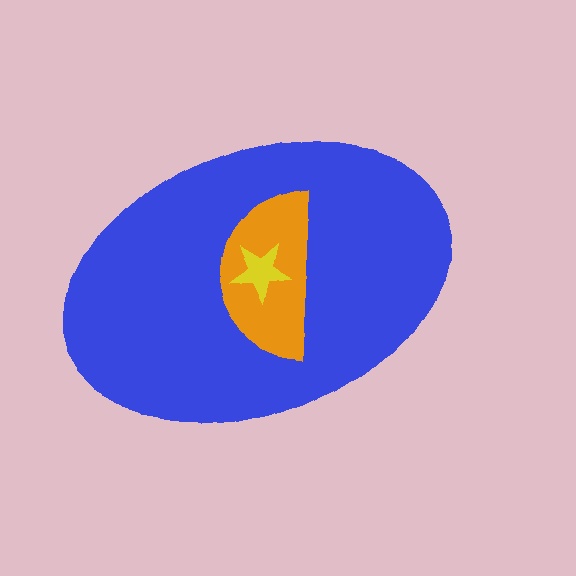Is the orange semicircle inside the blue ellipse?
Yes.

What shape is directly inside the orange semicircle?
The yellow star.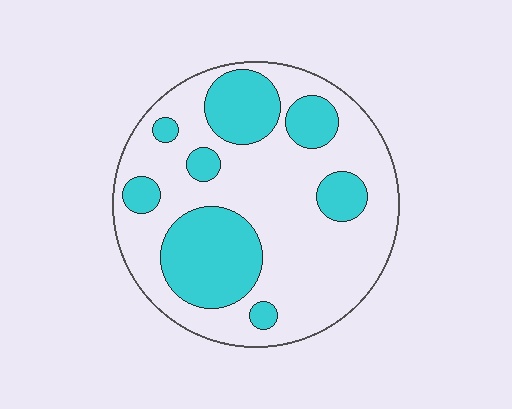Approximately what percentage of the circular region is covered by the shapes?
Approximately 30%.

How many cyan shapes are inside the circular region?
8.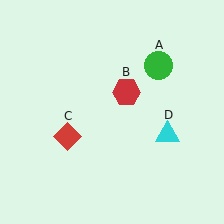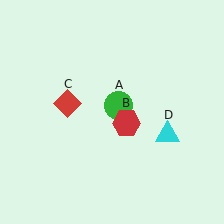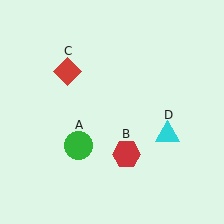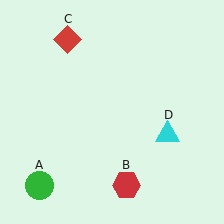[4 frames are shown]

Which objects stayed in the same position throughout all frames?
Cyan triangle (object D) remained stationary.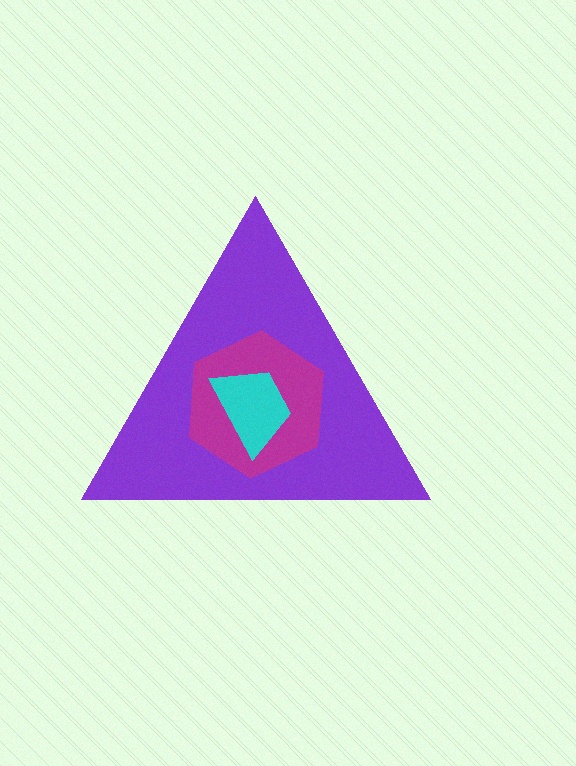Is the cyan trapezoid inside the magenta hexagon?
Yes.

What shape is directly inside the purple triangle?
The magenta hexagon.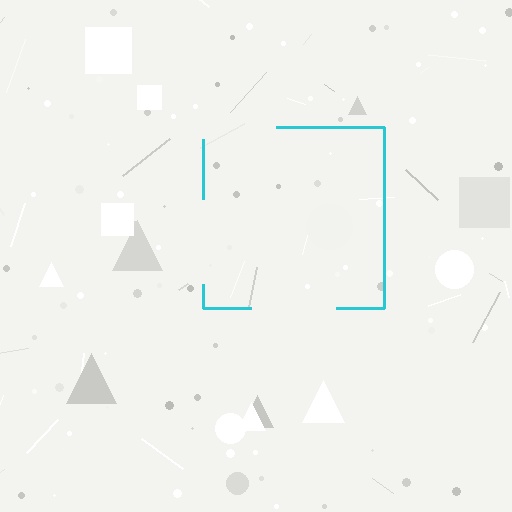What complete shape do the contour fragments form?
The contour fragments form a square.